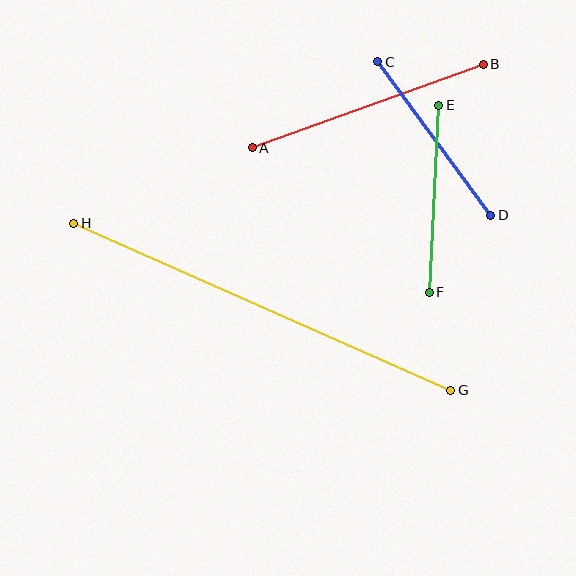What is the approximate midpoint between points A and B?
The midpoint is at approximately (368, 106) pixels.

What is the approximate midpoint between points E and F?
The midpoint is at approximately (434, 199) pixels.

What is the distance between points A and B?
The distance is approximately 246 pixels.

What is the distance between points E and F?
The distance is approximately 187 pixels.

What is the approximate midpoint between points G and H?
The midpoint is at approximately (262, 307) pixels.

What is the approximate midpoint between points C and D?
The midpoint is at approximately (434, 138) pixels.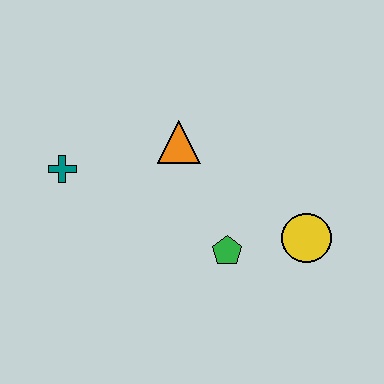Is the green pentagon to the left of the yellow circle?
Yes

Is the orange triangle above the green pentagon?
Yes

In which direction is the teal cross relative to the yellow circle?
The teal cross is to the left of the yellow circle.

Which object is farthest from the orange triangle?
The yellow circle is farthest from the orange triangle.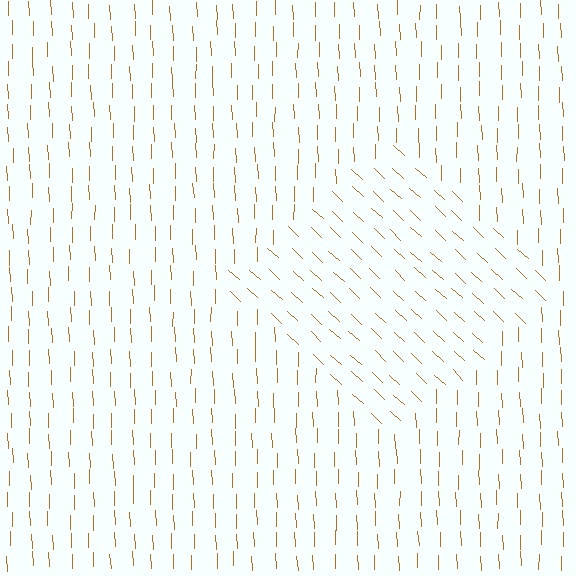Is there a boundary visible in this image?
Yes, there is a texture boundary formed by a change in line orientation.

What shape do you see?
I see a diamond.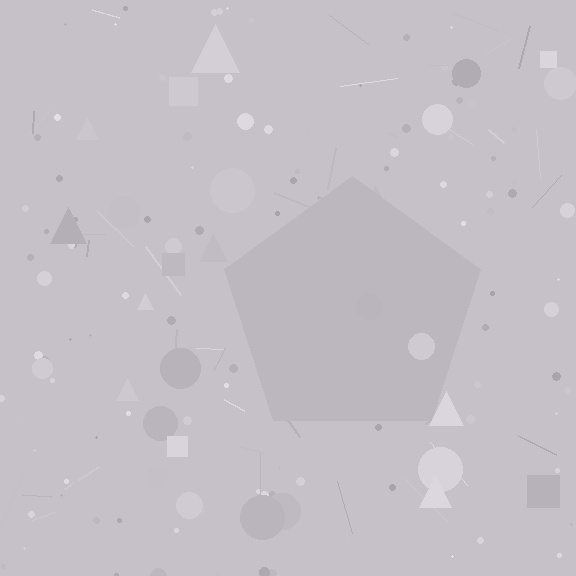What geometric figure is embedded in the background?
A pentagon is embedded in the background.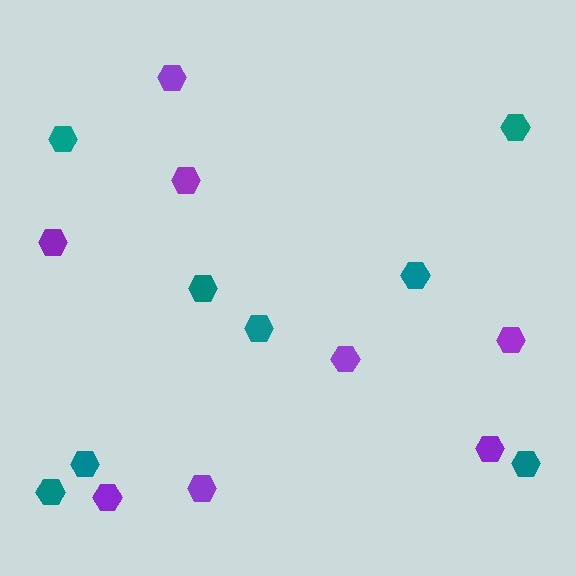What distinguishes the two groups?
There are 2 groups: one group of teal hexagons (8) and one group of purple hexagons (8).